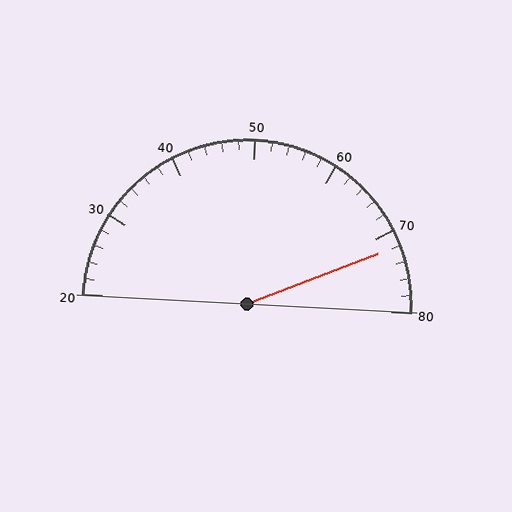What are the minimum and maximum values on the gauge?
The gauge ranges from 20 to 80.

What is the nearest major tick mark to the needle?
The nearest major tick mark is 70.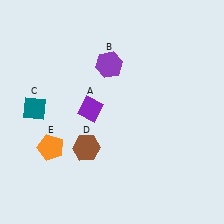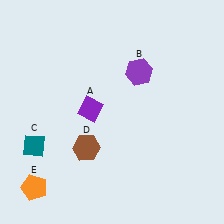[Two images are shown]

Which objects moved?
The objects that moved are: the purple hexagon (B), the teal diamond (C), the orange pentagon (E).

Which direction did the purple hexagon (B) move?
The purple hexagon (B) moved right.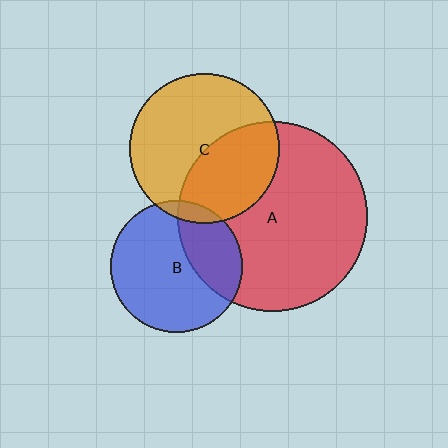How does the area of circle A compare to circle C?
Approximately 1.6 times.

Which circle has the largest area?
Circle A (red).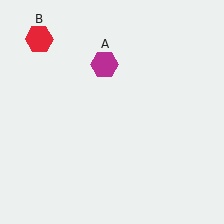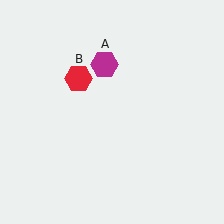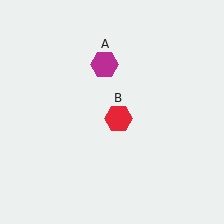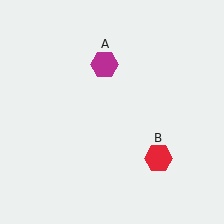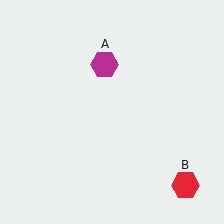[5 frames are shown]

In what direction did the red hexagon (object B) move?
The red hexagon (object B) moved down and to the right.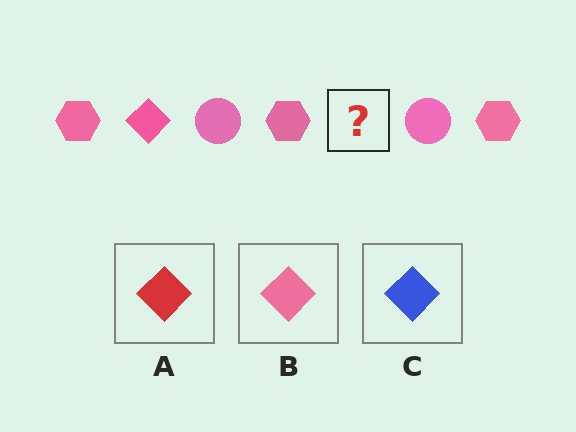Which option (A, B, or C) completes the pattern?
B.